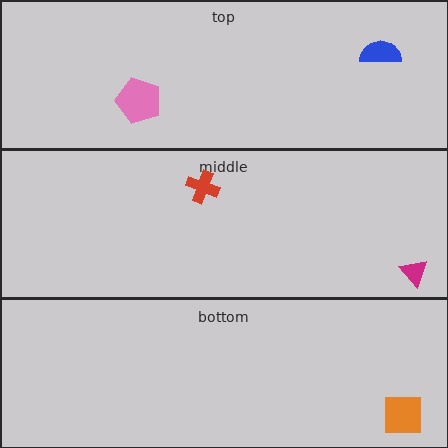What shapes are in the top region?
The pink pentagon, the blue semicircle.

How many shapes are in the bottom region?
1.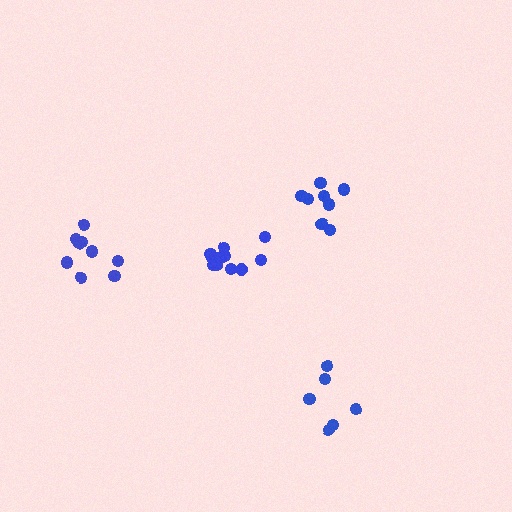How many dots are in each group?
Group 1: 8 dots, Group 2: 11 dots, Group 3: 11 dots, Group 4: 6 dots (36 total).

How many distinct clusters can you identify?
There are 4 distinct clusters.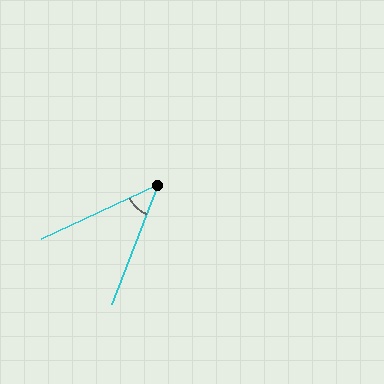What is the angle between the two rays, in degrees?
Approximately 44 degrees.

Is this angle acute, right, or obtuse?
It is acute.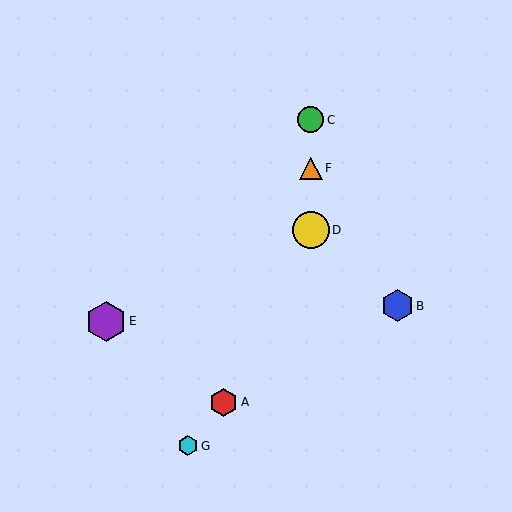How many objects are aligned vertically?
3 objects (C, D, F) are aligned vertically.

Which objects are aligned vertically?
Objects C, D, F are aligned vertically.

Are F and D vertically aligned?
Yes, both are at x≈311.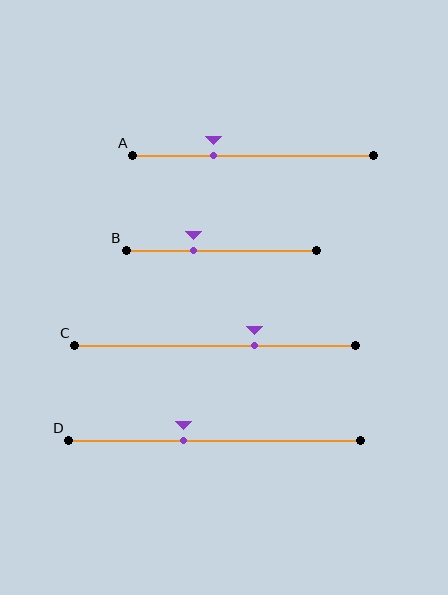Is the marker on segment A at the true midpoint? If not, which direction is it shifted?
No, the marker on segment A is shifted to the left by about 17% of the segment length.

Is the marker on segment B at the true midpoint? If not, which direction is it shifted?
No, the marker on segment B is shifted to the left by about 15% of the segment length.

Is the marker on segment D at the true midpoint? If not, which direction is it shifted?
No, the marker on segment D is shifted to the left by about 11% of the segment length.